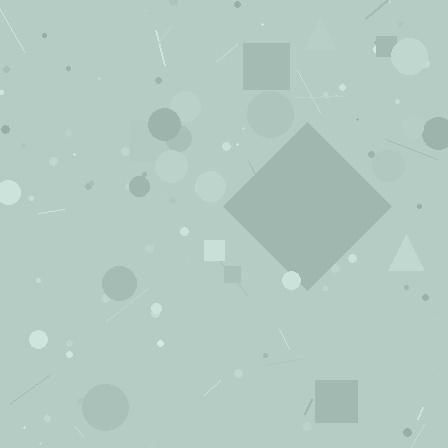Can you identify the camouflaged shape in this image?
The camouflaged shape is a diamond.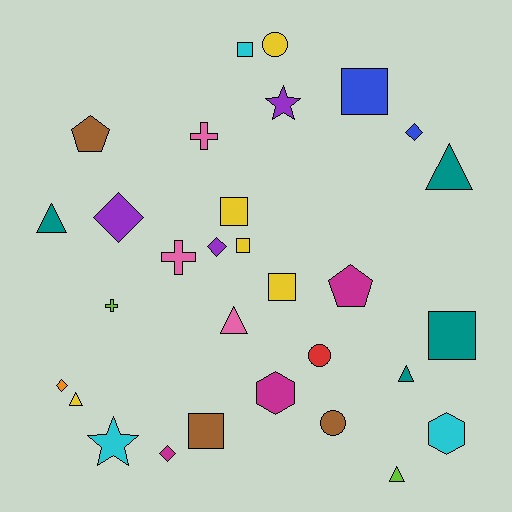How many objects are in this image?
There are 30 objects.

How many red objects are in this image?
There is 1 red object.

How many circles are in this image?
There are 3 circles.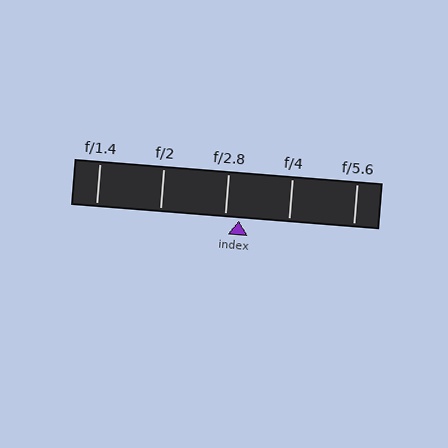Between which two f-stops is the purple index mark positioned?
The index mark is between f/2.8 and f/4.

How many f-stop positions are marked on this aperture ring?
There are 5 f-stop positions marked.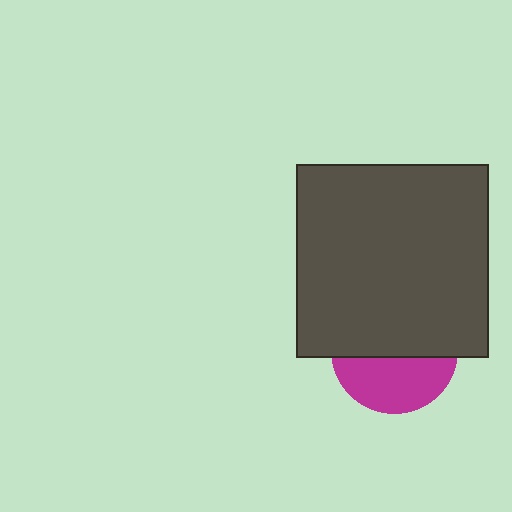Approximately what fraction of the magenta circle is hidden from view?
Roughly 57% of the magenta circle is hidden behind the dark gray square.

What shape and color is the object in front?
The object in front is a dark gray square.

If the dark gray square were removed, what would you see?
You would see the complete magenta circle.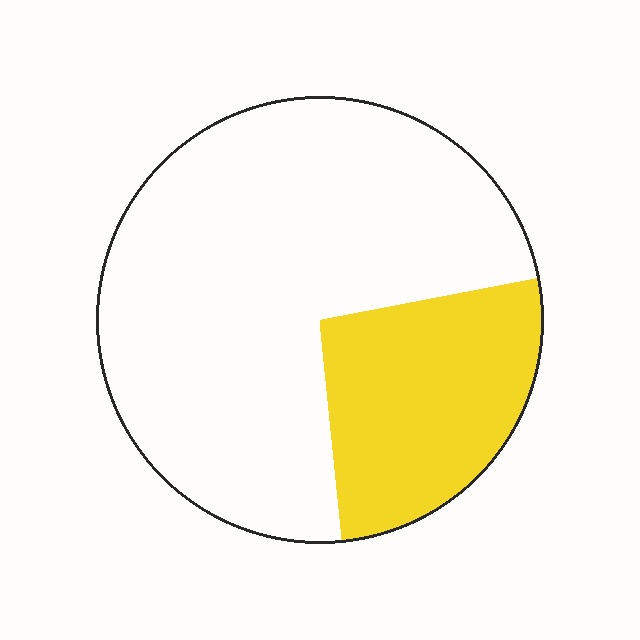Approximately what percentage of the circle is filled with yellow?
Approximately 25%.